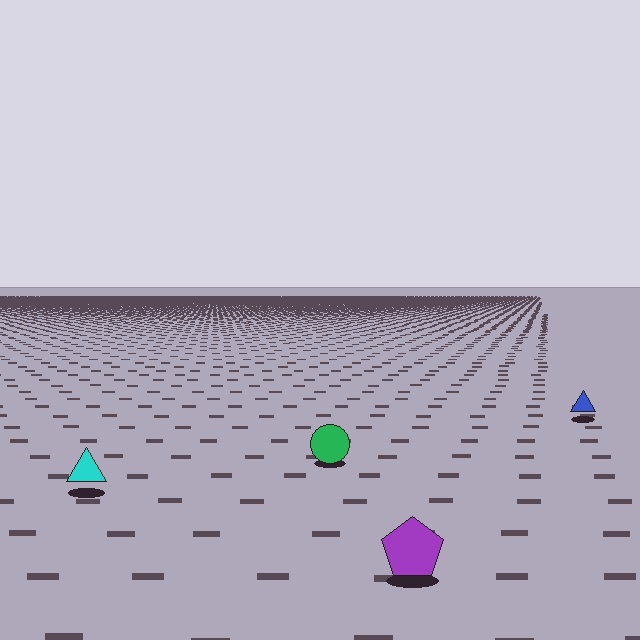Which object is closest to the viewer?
The purple pentagon is closest. The texture marks near it are larger and more spread out.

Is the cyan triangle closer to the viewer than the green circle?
Yes. The cyan triangle is closer — you can tell from the texture gradient: the ground texture is coarser near it.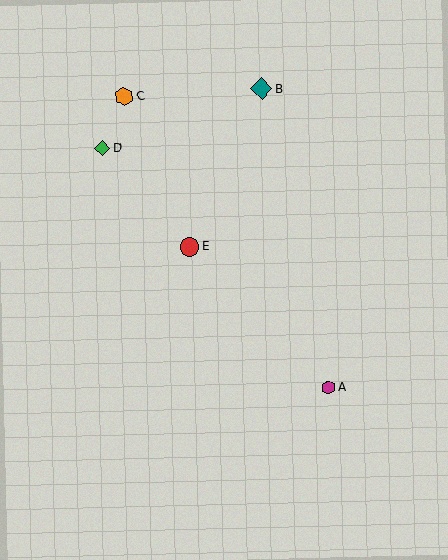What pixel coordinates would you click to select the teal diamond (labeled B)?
Click at (261, 89) to select the teal diamond B.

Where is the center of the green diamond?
The center of the green diamond is at (102, 148).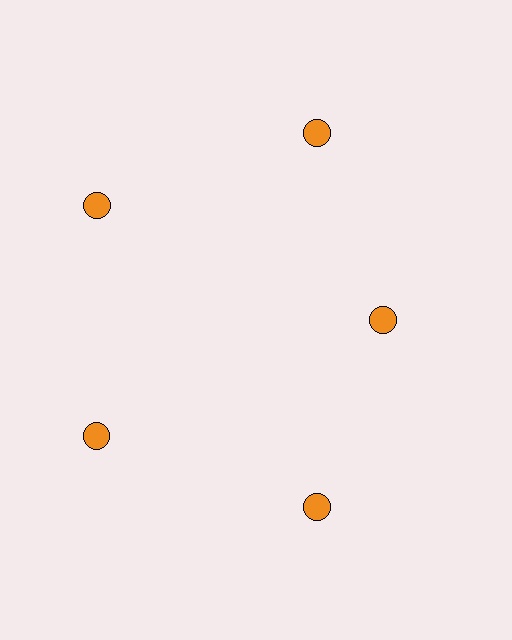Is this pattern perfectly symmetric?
No. The 5 orange circles are arranged in a ring, but one element near the 3 o'clock position is pulled inward toward the center, breaking the 5-fold rotational symmetry.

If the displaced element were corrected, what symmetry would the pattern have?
It would have 5-fold rotational symmetry — the pattern would map onto itself every 72 degrees.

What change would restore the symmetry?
The symmetry would be restored by moving it outward, back onto the ring so that all 5 circles sit at equal angles and equal distance from the center.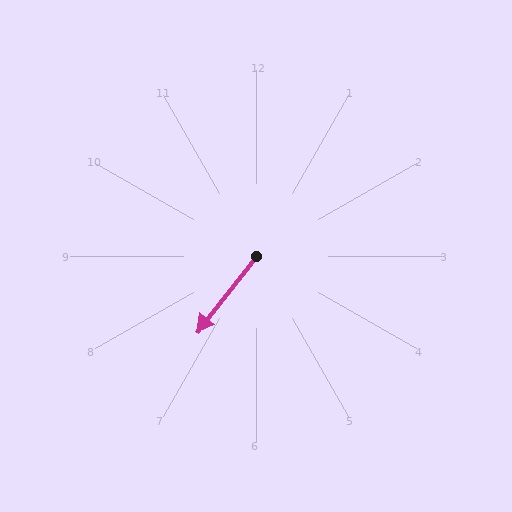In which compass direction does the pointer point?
Southwest.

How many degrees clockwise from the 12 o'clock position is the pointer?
Approximately 218 degrees.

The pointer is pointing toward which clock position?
Roughly 7 o'clock.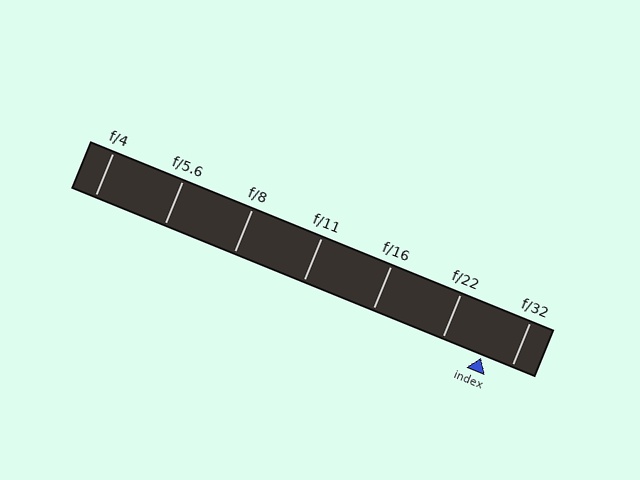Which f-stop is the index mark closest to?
The index mark is closest to f/32.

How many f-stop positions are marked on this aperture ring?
There are 7 f-stop positions marked.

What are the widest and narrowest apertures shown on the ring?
The widest aperture shown is f/4 and the narrowest is f/32.